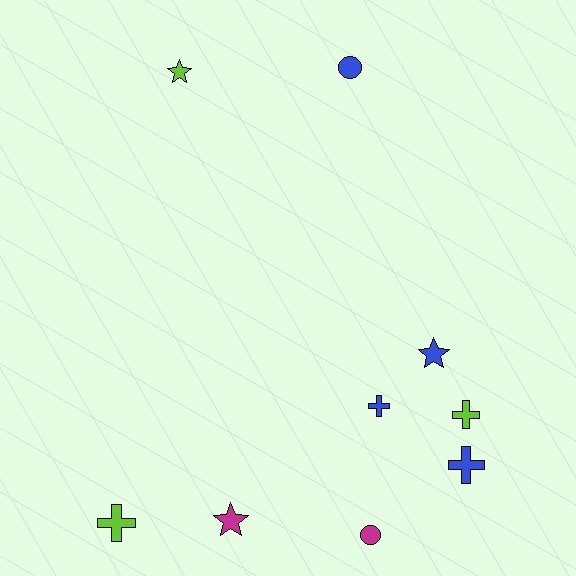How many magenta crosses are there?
There are no magenta crosses.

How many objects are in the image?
There are 9 objects.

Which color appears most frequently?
Blue, with 4 objects.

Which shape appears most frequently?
Cross, with 4 objects.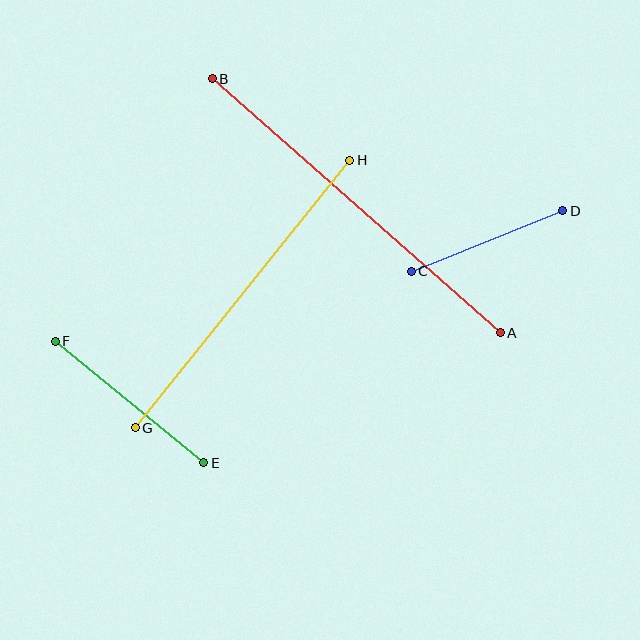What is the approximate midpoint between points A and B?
The midpoint is at approximately (356, 206) pixels.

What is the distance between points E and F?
The distance is approximately 192 pixels.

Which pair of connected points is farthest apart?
Points A and B are farthest apart.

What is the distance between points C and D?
The distance is approximately 163 pixels.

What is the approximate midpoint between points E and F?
The midpoint is at approximately (130, 402) pixels.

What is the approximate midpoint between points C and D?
The midpoint is at approximately (487, 241) pixels.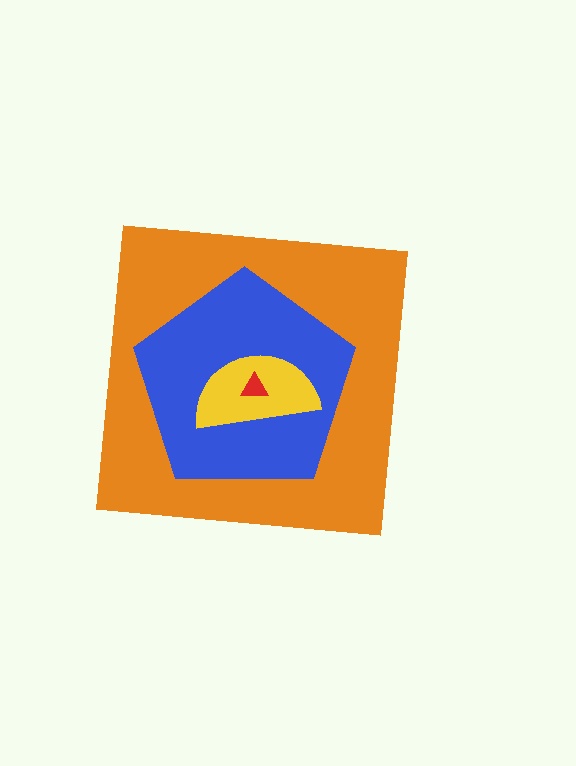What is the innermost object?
The red triangle.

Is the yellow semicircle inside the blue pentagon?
Yes.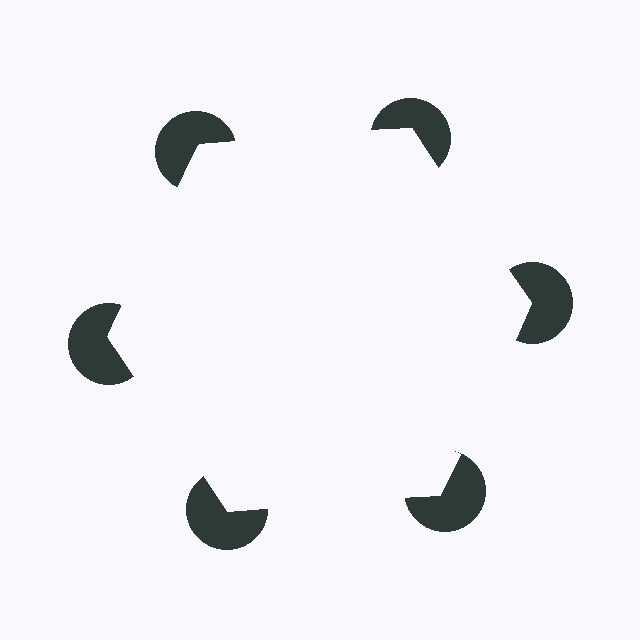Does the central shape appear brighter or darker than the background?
It typically appears slightly brighter than the background, even though no actual brightness change is drawn.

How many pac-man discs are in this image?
There are 6 — one at each vertex of the illusory hexagon.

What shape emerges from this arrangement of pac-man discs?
An illusory hexagon — its edges are inferred from the aligned wedge cuts in the pac-man discs, not physically drawn.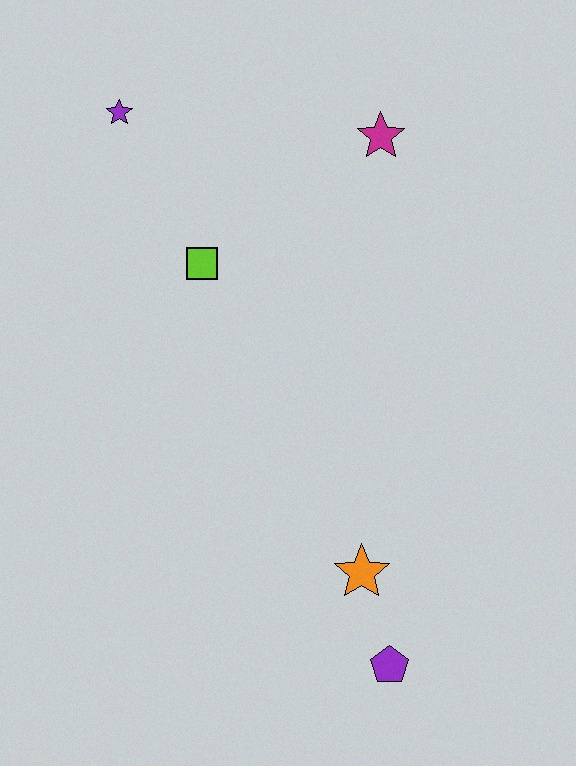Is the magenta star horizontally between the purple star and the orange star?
No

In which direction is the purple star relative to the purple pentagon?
The purple star is above the purple pentagon.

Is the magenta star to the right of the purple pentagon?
No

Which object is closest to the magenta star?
The lime square is closest to the magenta star.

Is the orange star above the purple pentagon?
Yes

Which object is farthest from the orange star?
The purple star is farthest from the orange star.